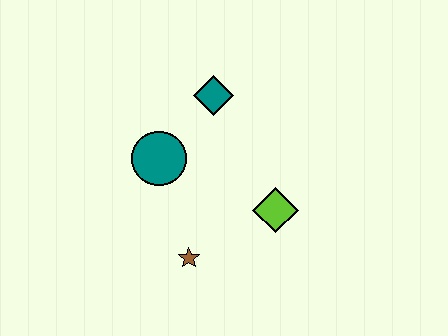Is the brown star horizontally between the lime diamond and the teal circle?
Yes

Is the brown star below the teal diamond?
Yes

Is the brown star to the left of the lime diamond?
Yes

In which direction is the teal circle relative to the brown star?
The teal circle is above the brown star.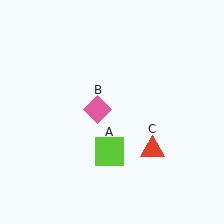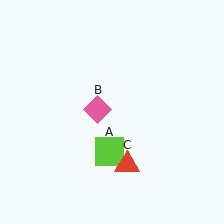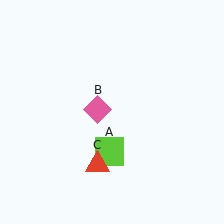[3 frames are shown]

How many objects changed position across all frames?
1 object changed position: red triangle (object C).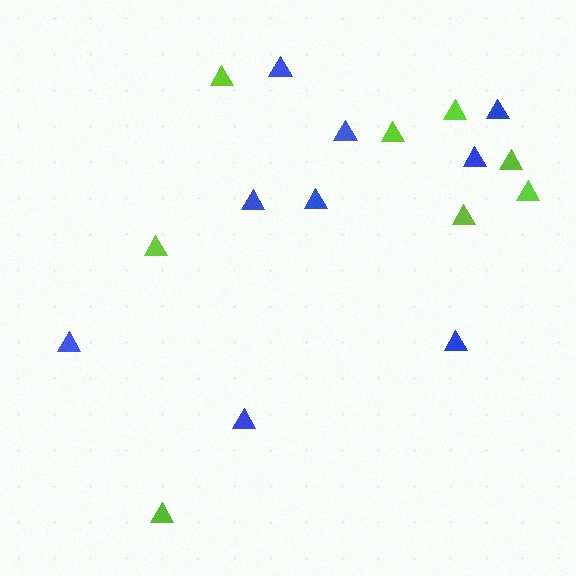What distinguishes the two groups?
There are 2 groups: one group of blue triangles (9) and one group of lime triangles (8).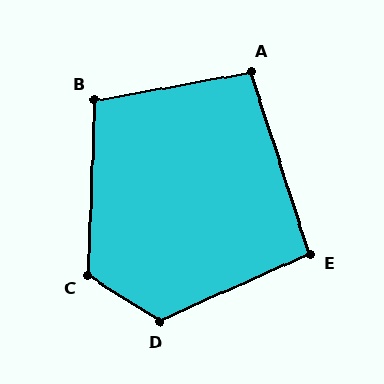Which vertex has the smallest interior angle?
E, at approximately 96 degrees.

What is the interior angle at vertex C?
Approximately 120 degrees (obtuse).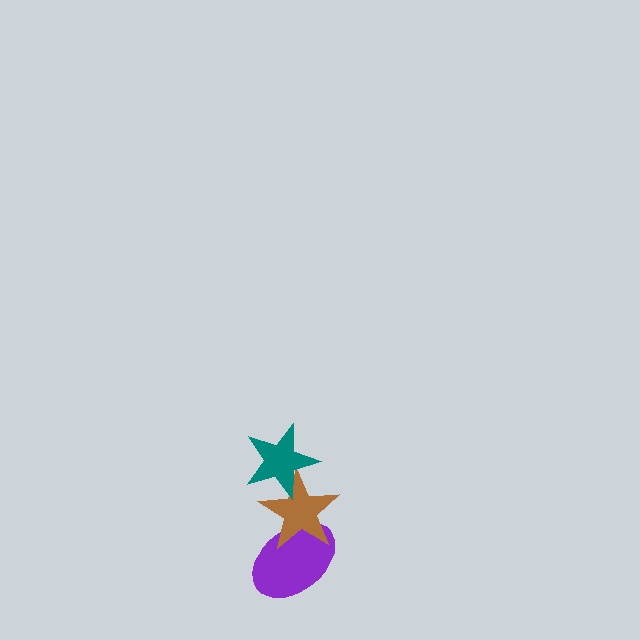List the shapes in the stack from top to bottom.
From top to bottom: the teal star, the brown star, the purple ellipse.